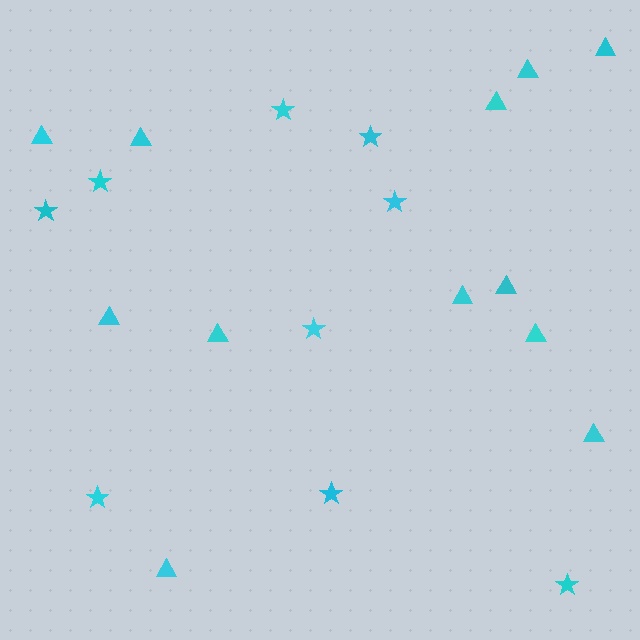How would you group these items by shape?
There are 2 groups: one group of stars (9) and one group of triangles (12).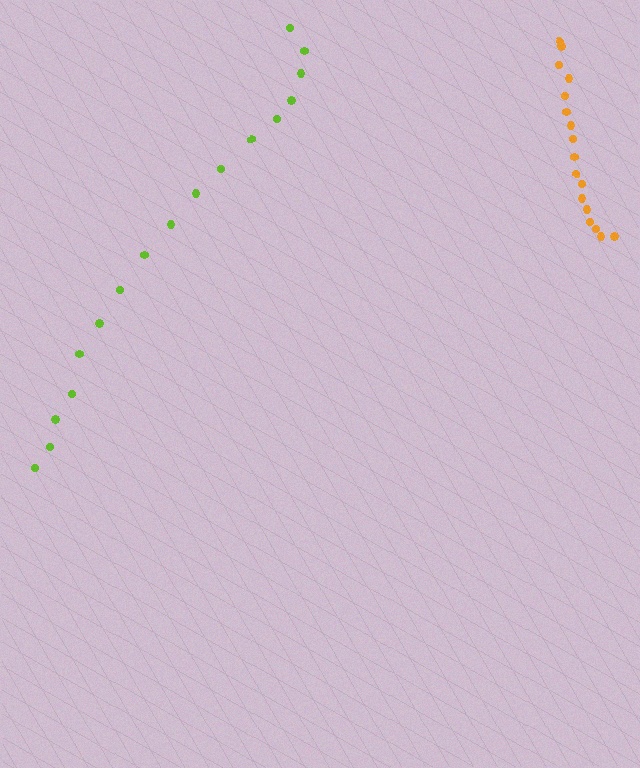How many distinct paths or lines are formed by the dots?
There are 2 distinct paths.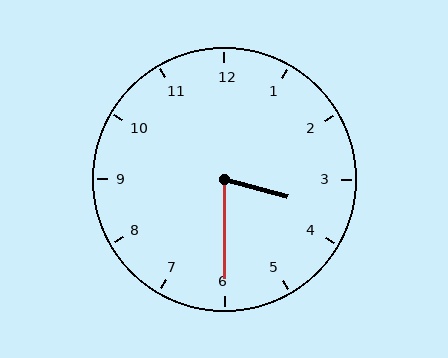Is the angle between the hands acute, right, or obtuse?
It is acute.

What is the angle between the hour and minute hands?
Approximately 75 degrees.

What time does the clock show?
3:30.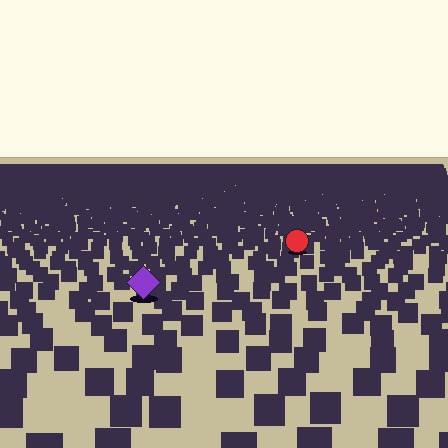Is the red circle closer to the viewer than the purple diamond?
No. The purple diamond is closer — you can tell from the texture gradient: the ground texture is coarser near it.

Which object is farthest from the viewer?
The red circle is farthest from the viewer. It appears smaller and the ground texture around it is denser.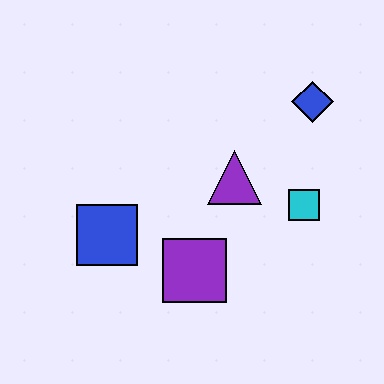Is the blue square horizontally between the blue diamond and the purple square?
No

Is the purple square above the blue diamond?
No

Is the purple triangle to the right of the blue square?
Yes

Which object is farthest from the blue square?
The blue diamond is farthest from the blue square.